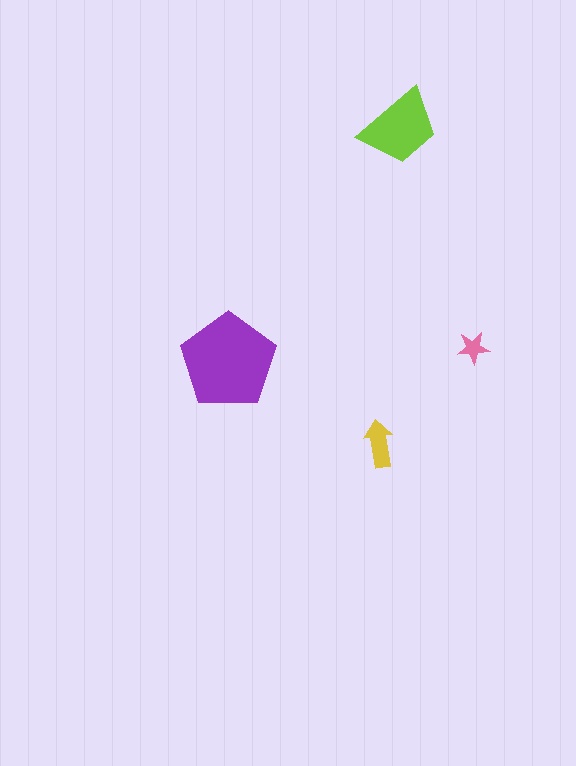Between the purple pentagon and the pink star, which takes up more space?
The purple pentagon.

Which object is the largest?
The purple pentagon.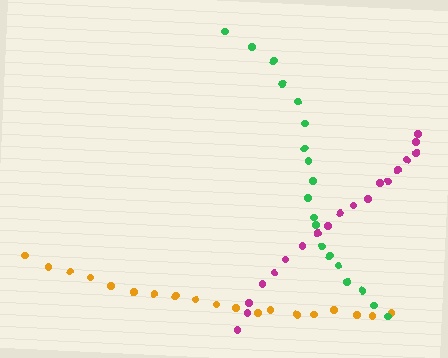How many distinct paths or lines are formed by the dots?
There are 3 distinct paths.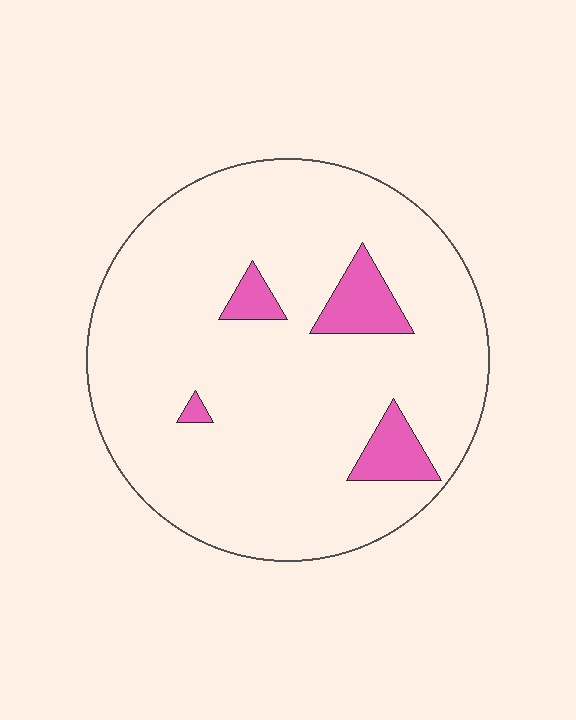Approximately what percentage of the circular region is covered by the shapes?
Approximately 10%.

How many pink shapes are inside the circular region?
4.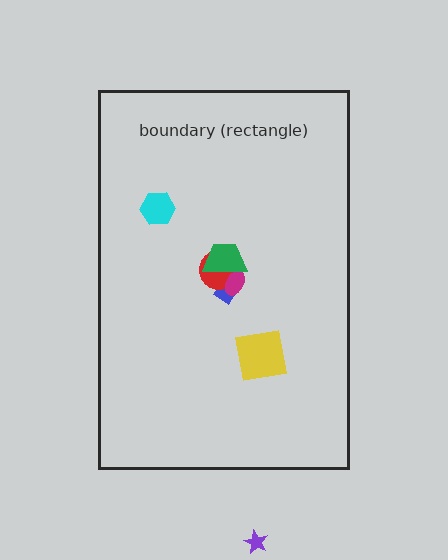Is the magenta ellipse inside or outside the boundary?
Inside.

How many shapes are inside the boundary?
6 inside, 1 outside.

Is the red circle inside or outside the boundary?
Inside.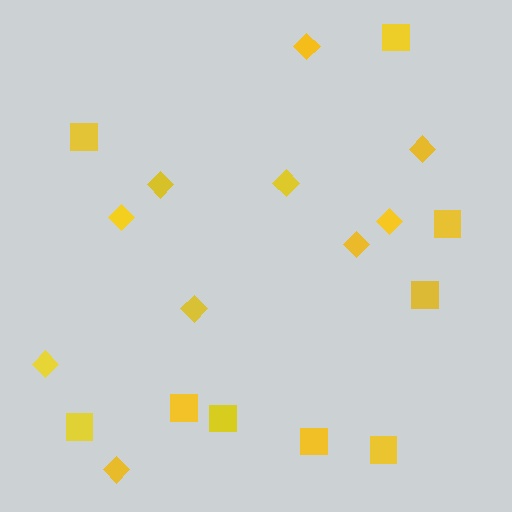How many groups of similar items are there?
There are 2 groups: one group of squares (9) and one group of diamonds (10).